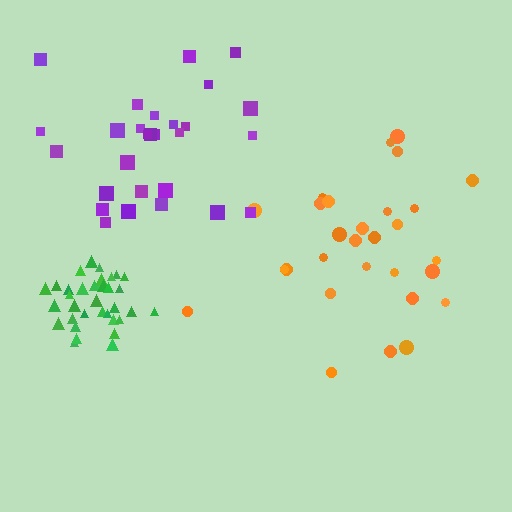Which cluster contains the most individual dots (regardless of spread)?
Green (35).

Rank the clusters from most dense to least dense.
green, orange, purple.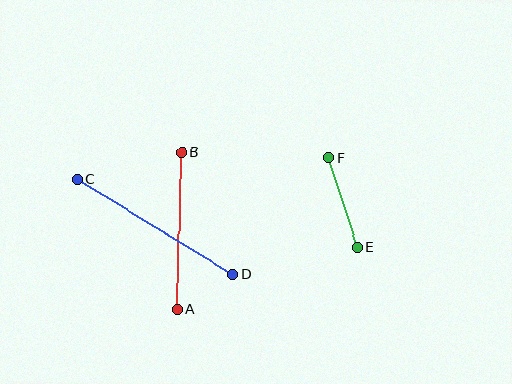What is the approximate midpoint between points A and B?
The midpoint is at approximately (179, 231) pixels.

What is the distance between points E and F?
The distance is approximately 94 pixels.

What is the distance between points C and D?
The distance is approximately 182 pixels.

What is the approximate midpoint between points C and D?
The midpoint is at approximately (155, 226) pixels.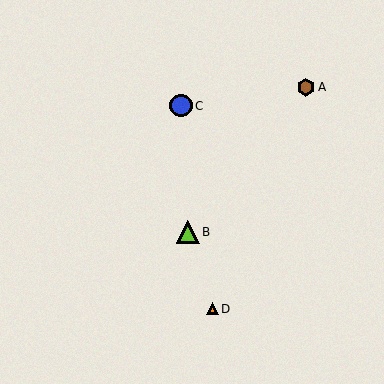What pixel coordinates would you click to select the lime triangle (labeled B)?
Click at (188, 232) to select the lime triangle B.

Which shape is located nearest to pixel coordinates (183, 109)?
The blue circle (labeled C) at (181, 106) is nearest to that location.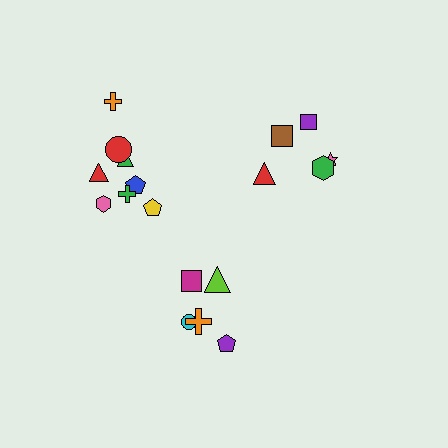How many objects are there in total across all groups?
There are 18 objects.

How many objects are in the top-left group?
There are 8 objects.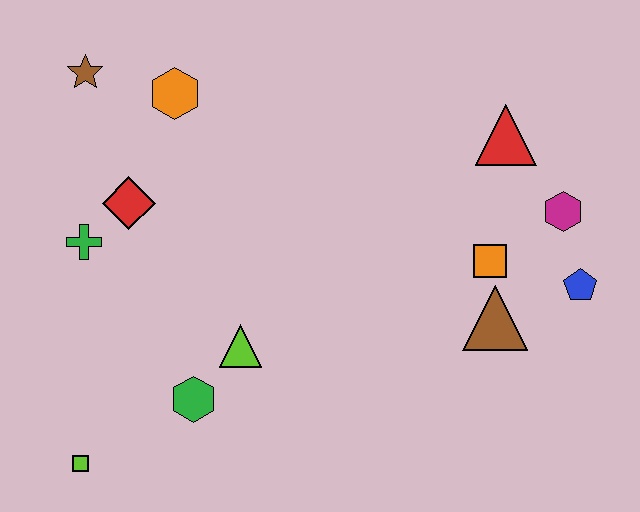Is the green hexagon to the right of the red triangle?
No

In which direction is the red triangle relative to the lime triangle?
The red triangle is to the right of the lime triangle.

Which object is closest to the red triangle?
The magenta hexagon is closest to the red triangle.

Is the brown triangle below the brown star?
Yes